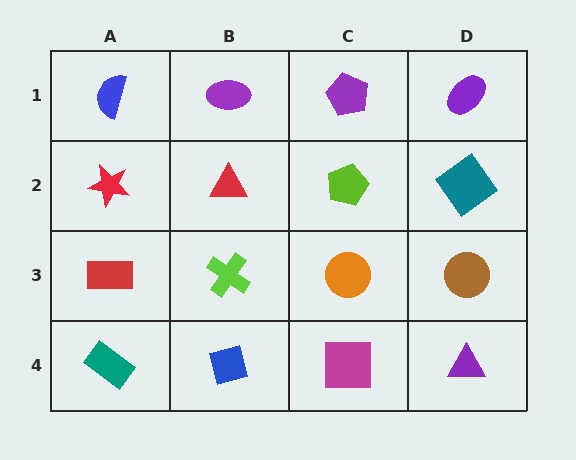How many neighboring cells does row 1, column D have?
2.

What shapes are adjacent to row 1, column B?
A red triangle (row 2, column B), a blue semicircle (row 1, column A), a purple pentagon (row 1, column C).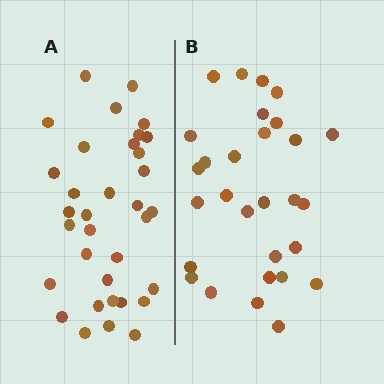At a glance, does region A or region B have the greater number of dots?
Region A (the left region) has more dots.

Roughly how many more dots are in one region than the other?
Region A has about 5 more dots than region B.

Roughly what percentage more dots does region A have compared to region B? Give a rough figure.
About 15% more.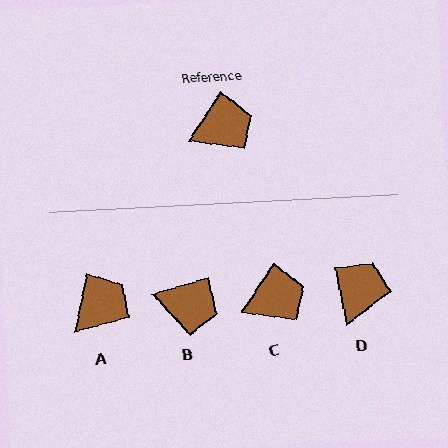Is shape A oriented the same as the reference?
No, it is off by about 22 degrees.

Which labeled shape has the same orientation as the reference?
C.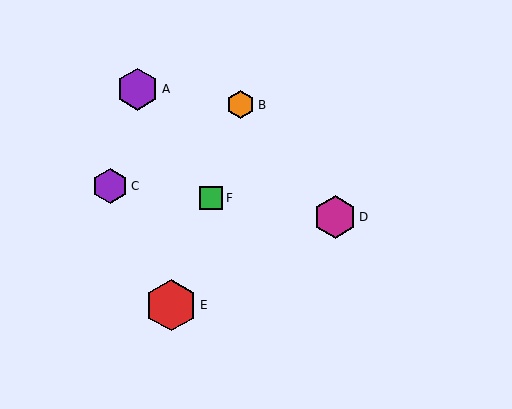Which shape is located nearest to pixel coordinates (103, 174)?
The purple hexagon (labeled C) at (110, 186) is nearest to that location.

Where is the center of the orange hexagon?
The center of the orange hexagon is at (240, 105).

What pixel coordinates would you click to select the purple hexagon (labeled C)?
Click at (110, 186) to select the purple hexagon C.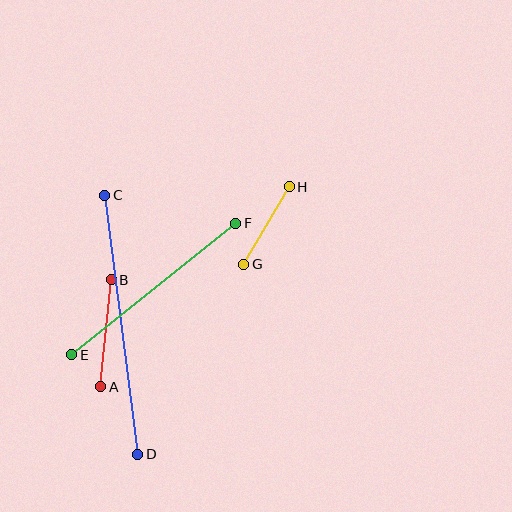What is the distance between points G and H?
The distance is approximately 90 pixels.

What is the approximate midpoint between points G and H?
The midpoint is at approximately (266, 226) pixels.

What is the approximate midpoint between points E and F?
The midpoint is at approximately (154, 289) pixels.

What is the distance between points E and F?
The distance is approximately 211 pixels.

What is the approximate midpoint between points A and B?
The midpoint is at approximately (106, 333) pixels.